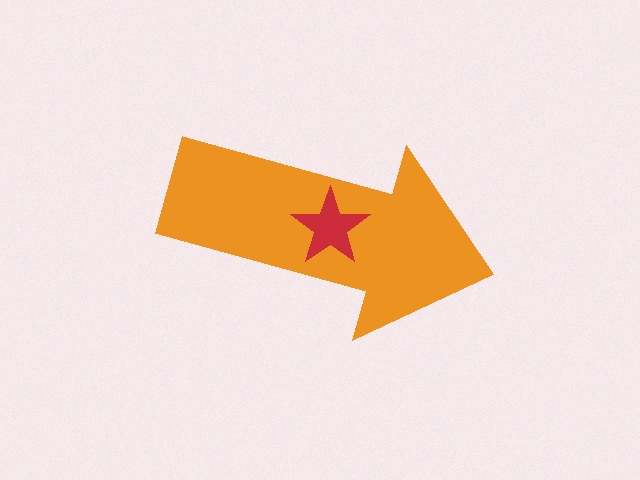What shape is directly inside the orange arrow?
The red star.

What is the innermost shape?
The red star.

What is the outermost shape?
The orange arrow.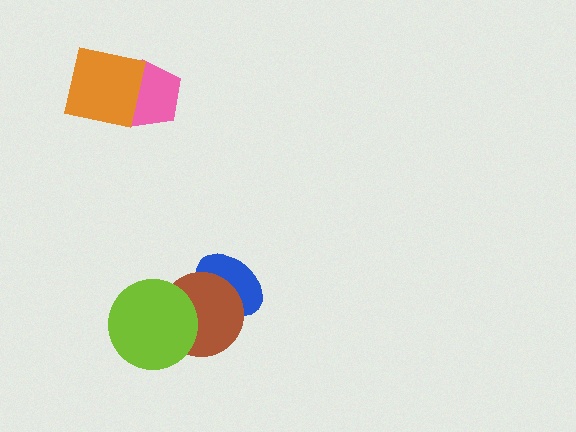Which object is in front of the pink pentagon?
The orange square is in front of the pink pentagon.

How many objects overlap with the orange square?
1 object overlaps with the orange square.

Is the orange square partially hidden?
No, no other shape covers it.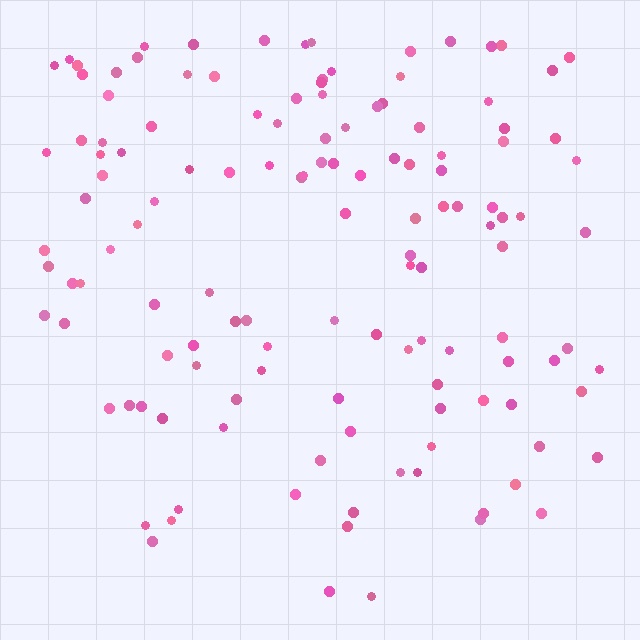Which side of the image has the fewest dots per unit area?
The bottom.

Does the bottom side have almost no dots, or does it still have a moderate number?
Still a moderate number, just noticeably fewer than the top.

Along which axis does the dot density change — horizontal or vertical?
Vertical.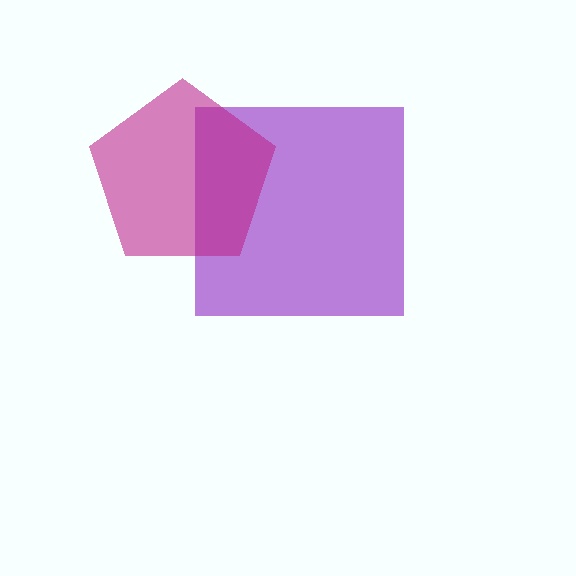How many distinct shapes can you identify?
There are 2 distinct shapes: a purple square, a magenta pentagon.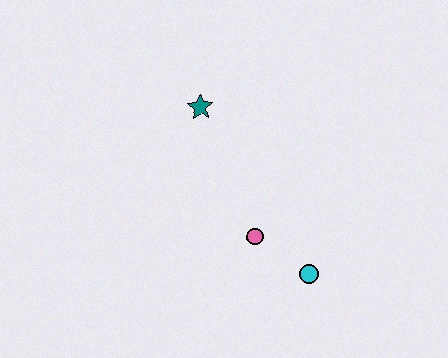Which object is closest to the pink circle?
The cyan circle is closest to the pink circle.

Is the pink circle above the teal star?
No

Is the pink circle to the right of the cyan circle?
No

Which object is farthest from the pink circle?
The teal star is farthest from the pink circle.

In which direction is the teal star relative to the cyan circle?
The teal star is above the cyan circle.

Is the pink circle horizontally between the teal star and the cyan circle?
Yes